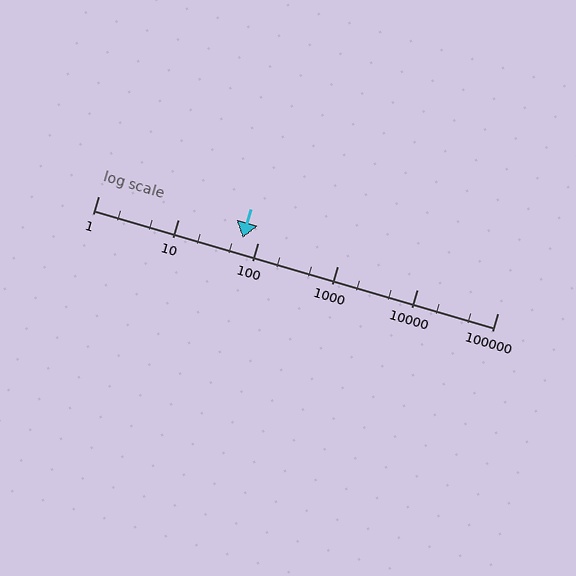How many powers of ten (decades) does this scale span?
The scale spans 5 decades, from 1 to 100000.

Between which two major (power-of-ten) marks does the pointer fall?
The pointer is between 10 and 100.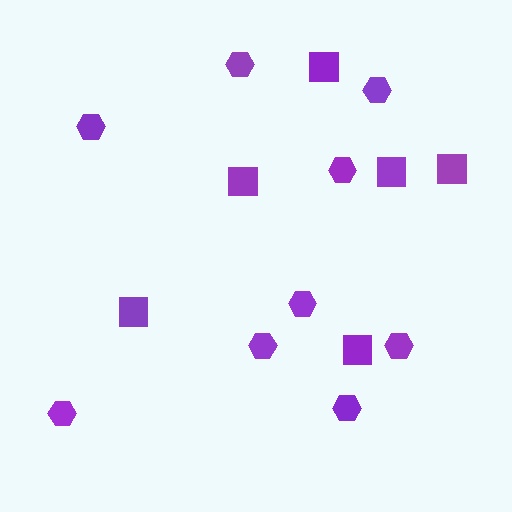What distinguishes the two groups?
There are 2 groups: one group of squares (6) and one group of hexagons (9).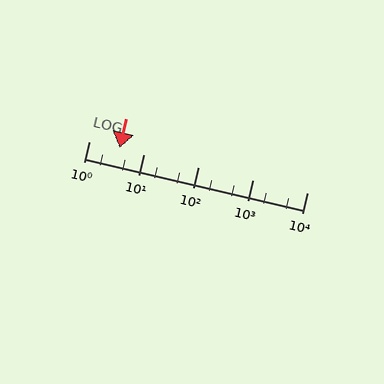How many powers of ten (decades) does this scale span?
The scale spans 4 decades, from 1 to 10000.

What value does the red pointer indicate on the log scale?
The pointer indicates approximately 3.6.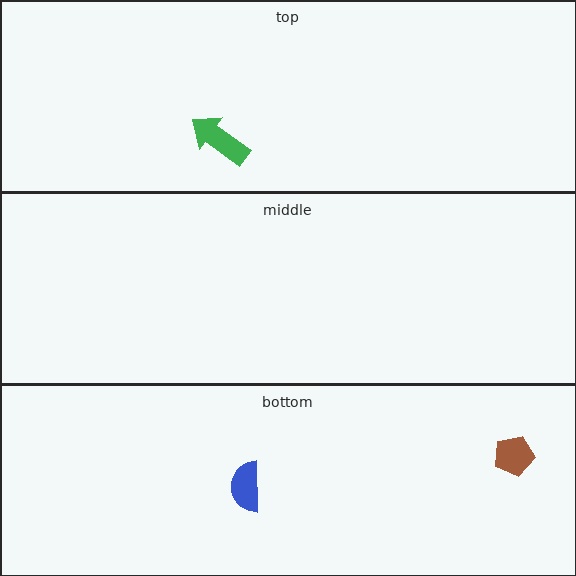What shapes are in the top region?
The green arrow.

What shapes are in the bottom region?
The brown pentagon, the blue semicircle.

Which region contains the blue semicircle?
The bottom region.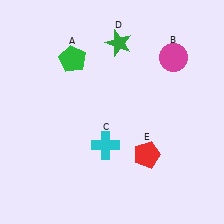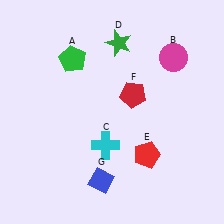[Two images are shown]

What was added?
A red pentagon (F), a blue diamond (G) were added in Image 2.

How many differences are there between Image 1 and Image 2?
There are 2 differences between the two images.